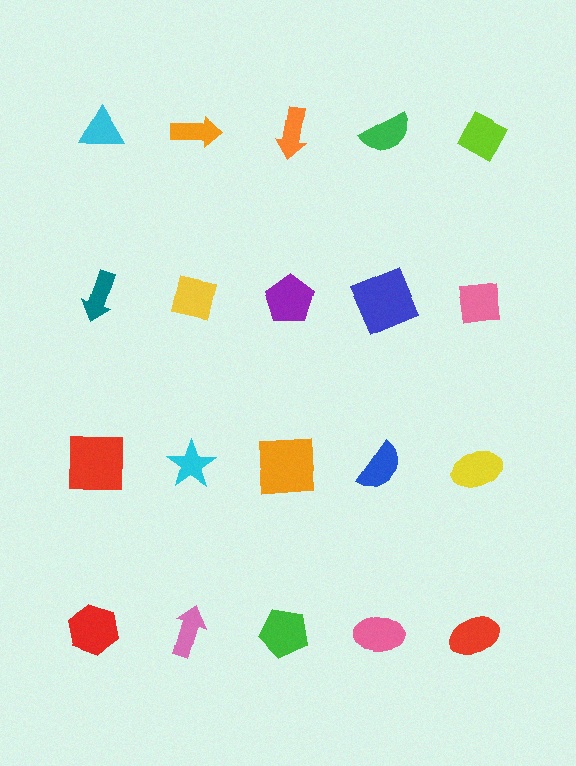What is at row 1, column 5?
A lime diamond.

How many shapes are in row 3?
5 shapes.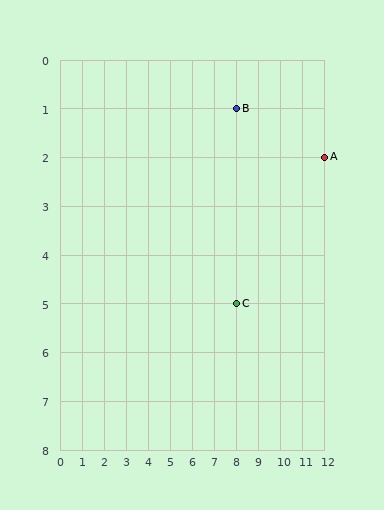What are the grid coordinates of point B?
Point B is at grid coordinates (8, 1).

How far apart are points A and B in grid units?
Points A and B are 4 columns and 1 row apart (about 4.1 grid units diagonally).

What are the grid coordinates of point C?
Point C is at grid coordinates (8, 5).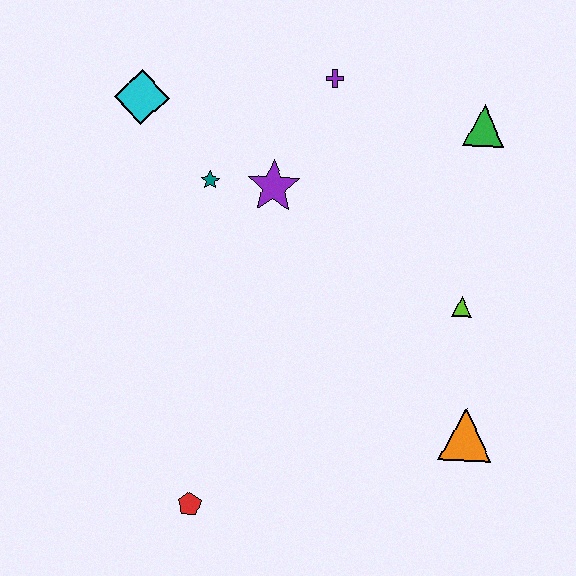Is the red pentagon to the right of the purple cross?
No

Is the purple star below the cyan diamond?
Yes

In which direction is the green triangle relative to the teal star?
The green triangle is to the right of the teal star.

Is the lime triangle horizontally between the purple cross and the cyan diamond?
No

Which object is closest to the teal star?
The purple star is closest to the teal star.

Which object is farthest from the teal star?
The orange triangle is farthest from the teal star.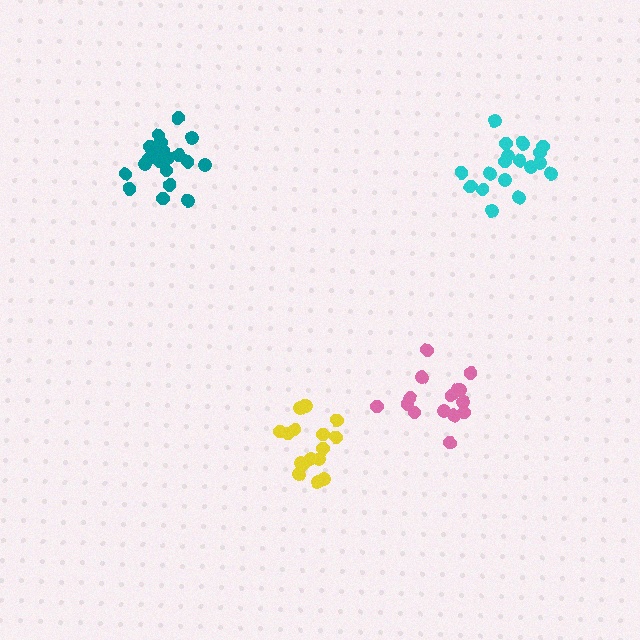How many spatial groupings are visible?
There are 4 spatial groupings.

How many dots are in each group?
Group 1: 15 dots, Group 2: 19 dots, Group 3: 20 dots, Group 4: 16 dots (70 total).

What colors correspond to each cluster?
The clusters are colored: pink, cyan, teal, yellow.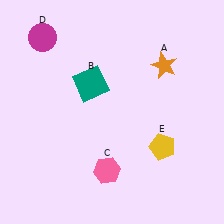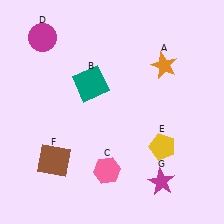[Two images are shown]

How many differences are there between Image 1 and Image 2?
There are 2 differences between the two images.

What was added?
A brown square (F), a magenta star (G) were added in Image 2.